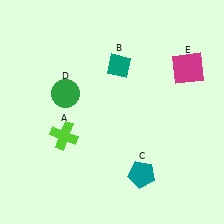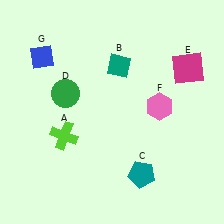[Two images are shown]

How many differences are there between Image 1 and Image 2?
There are 2 differences between the two images.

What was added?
A pink hexagon (F), a blue diamond (G) were added in Image 2.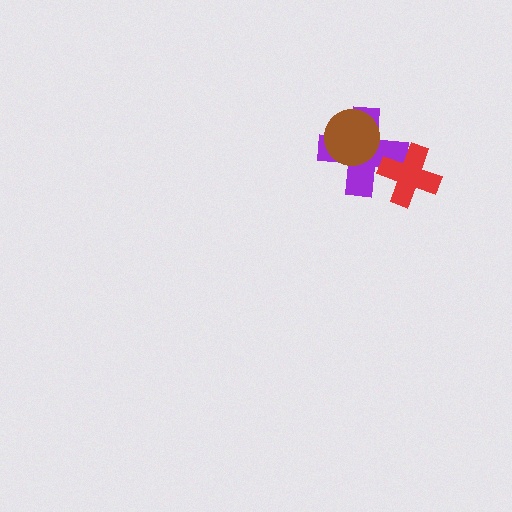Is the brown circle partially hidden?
No, no other shape covers it.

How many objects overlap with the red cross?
1 object overlaps with the red cross.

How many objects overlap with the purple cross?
2 objects overlap with the purple cross.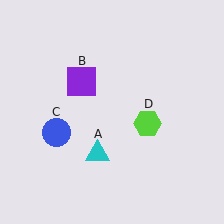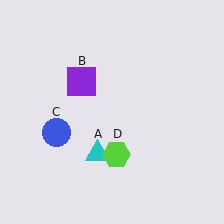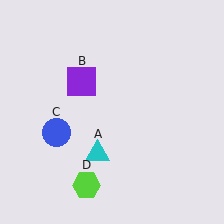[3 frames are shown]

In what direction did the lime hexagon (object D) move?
The lime hexagon (object D) moved down and to the left.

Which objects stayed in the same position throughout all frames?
Cyan triangle (object A) and purple square (object B) and blue circle (object C) remained stationary.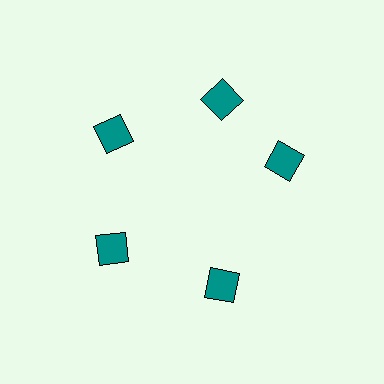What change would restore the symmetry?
The symmetry would be restored by rotating it back into even spacing with its neighbors so that all 5 squares sit at equal angles and equal distance from the center.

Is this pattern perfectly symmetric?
No. The 5 teal squares are arranged in a ring, but one element near the 3 o'clock position is rotated out of alignment along the ring, breaking the 5-fold rotational symmetry.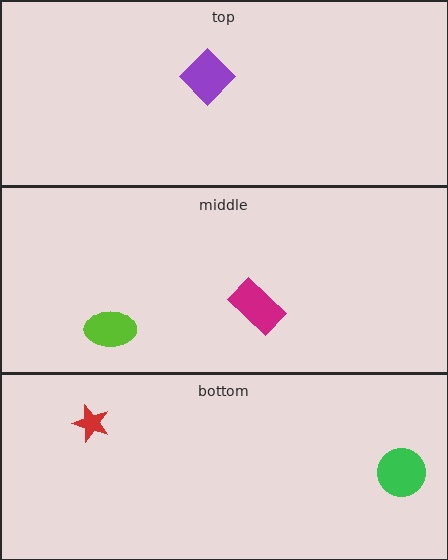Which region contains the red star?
The bottom region.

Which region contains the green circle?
The bottom region.